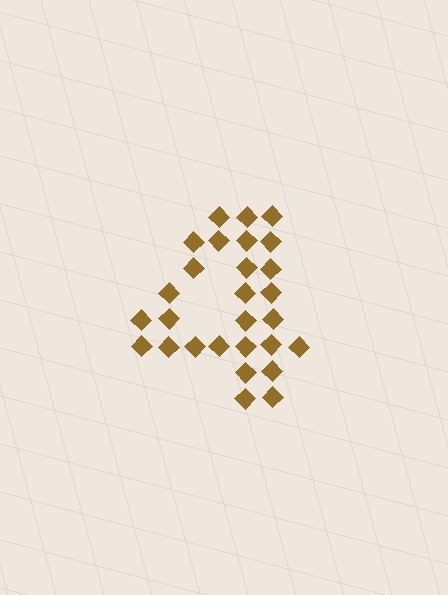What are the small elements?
The small elements are diamonds.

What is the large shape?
The large shape is the digit 4.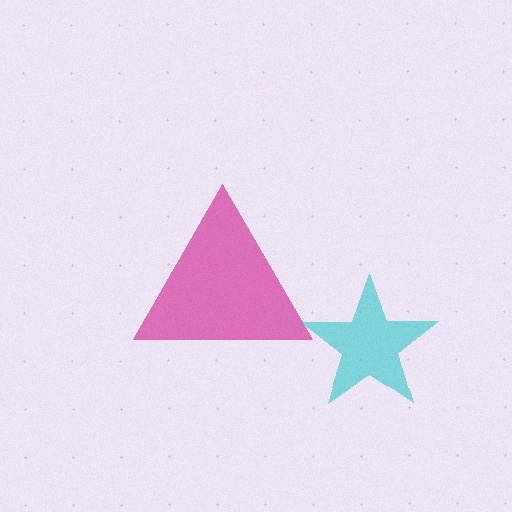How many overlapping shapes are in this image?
There are 2 overlapping shapes in the image.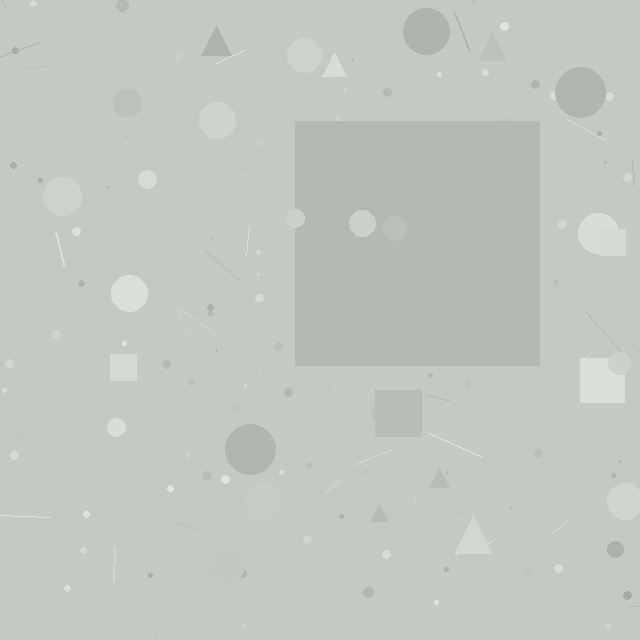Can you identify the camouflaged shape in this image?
The camouflaged shape is a square.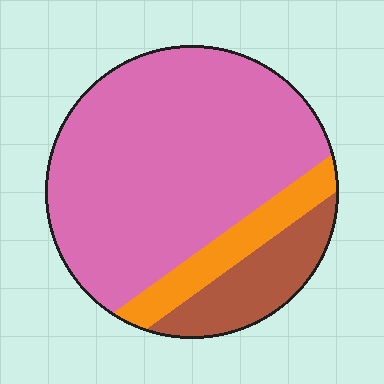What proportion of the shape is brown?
Brown covers about 15% of the shape.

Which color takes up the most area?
Pink, at roughly 70%.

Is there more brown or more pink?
Pink.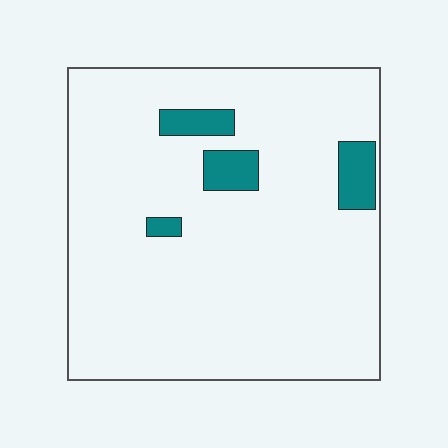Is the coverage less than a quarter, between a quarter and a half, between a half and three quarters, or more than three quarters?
Less than a quarter.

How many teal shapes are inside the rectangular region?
4.